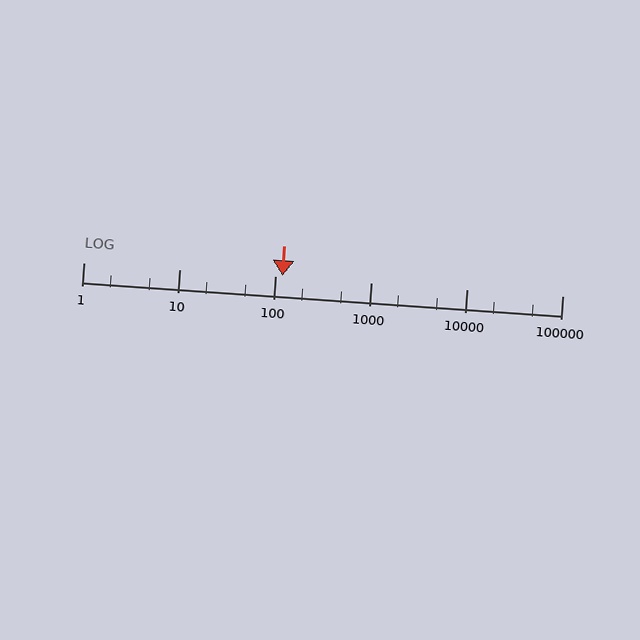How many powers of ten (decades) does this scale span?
The scale spans 5 decades, from 1 to 100000.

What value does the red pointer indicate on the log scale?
The pointer indicates approximately 120.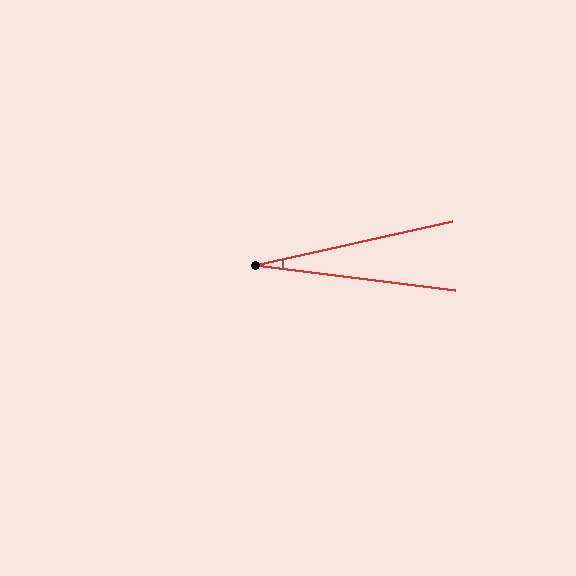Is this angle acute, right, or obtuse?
It is acute.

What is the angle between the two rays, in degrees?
Approximately 20 degrees.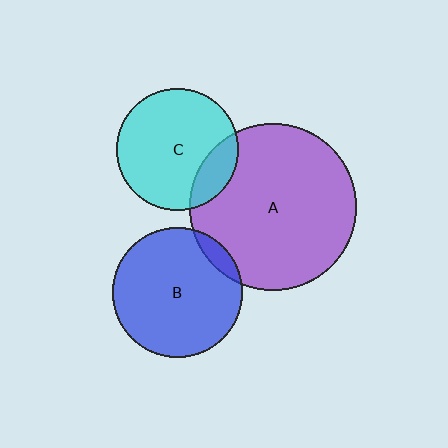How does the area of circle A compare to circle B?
Approximately 1.6 times.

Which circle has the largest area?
Circle A (purple).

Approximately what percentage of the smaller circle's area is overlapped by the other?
Approximately 10%.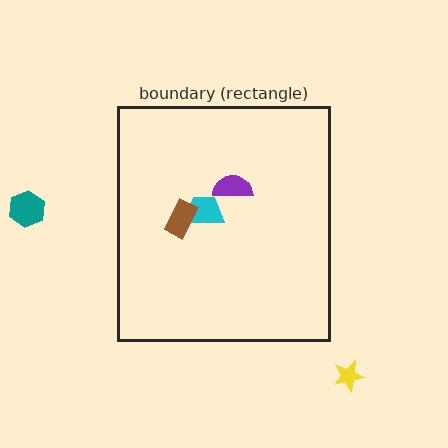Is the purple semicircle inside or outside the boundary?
Inside.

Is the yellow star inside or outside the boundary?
Outside.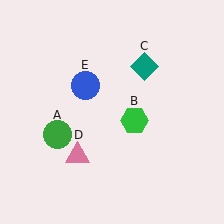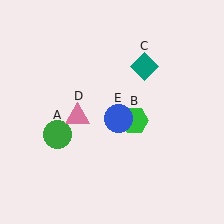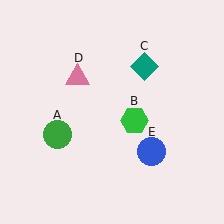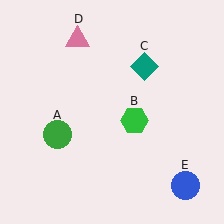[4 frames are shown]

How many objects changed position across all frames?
2 objects changed position: pink triangle (object D), blue circle (object E).